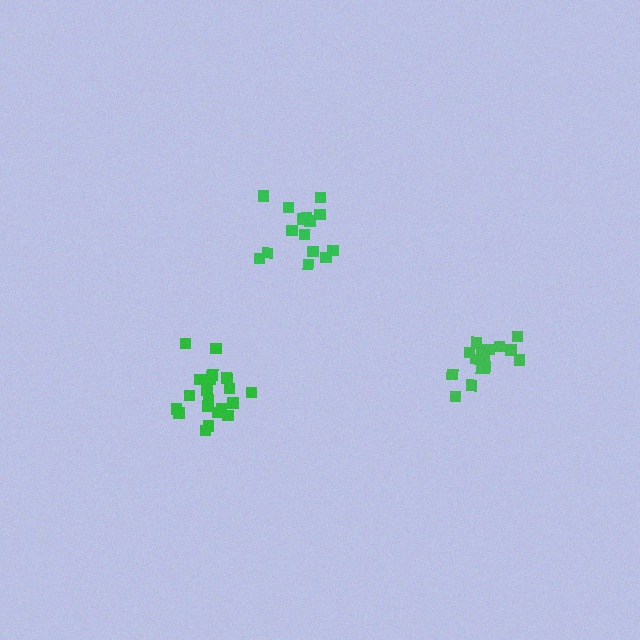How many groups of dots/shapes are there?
There are 3 groups.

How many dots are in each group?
Group 1: 18 dots, Group 2: 15 dots, Group 3: 21 dots (54 total).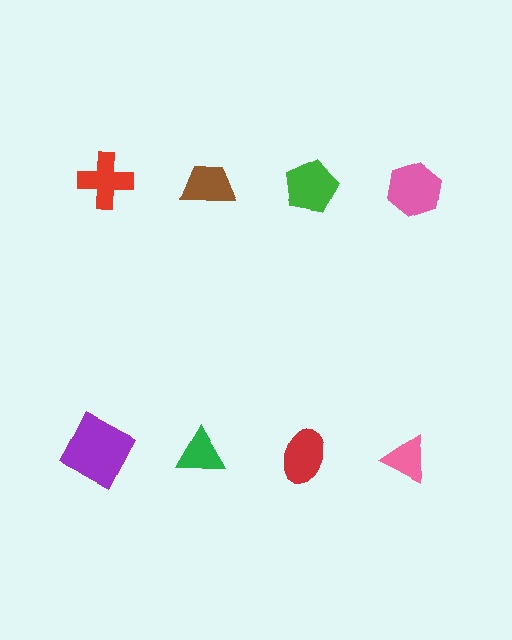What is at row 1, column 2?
A brown trapezoid.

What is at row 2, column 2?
A green triangle.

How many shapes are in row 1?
4 shapes.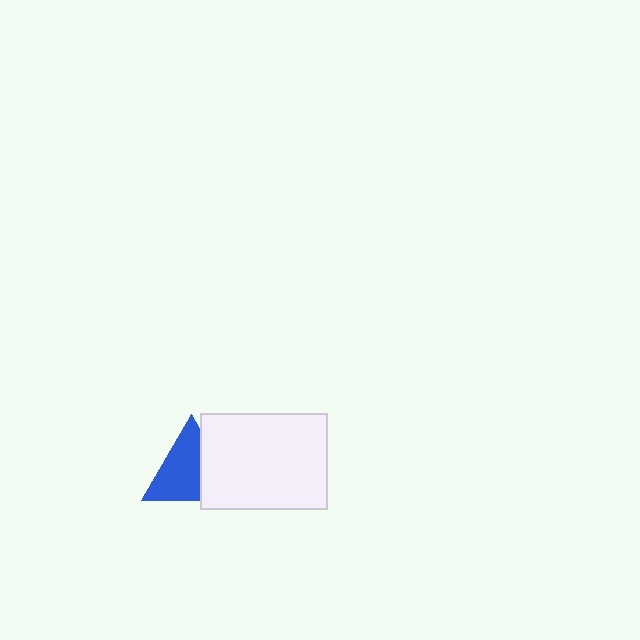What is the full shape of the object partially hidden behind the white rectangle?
The partially hidden object is a blue triangle.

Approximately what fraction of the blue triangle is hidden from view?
Roughly 35% of the blue triangle is hidden behind the white rectangle.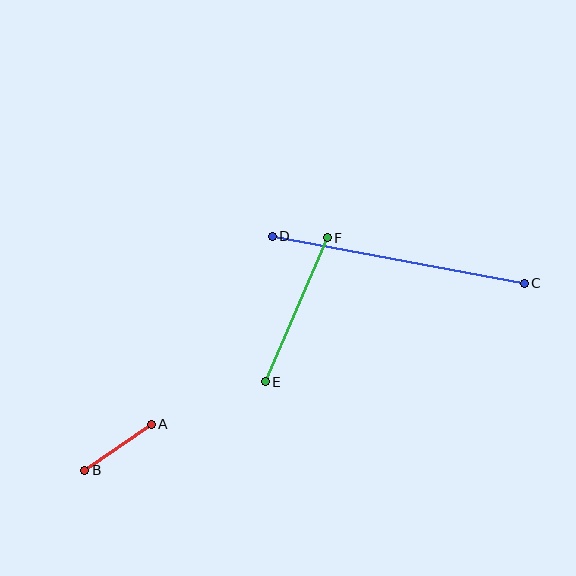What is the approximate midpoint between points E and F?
The midpoint is at approximately (296, 310) pixels.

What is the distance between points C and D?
The distance is approximately 256 pixels.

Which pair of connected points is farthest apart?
Points C and D are farthest apart.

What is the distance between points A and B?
The distance is approximately 81 pixels.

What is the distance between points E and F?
The distance is approximately 157 pixels.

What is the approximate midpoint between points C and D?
The midpoint is at approximately (398, 260) pixels.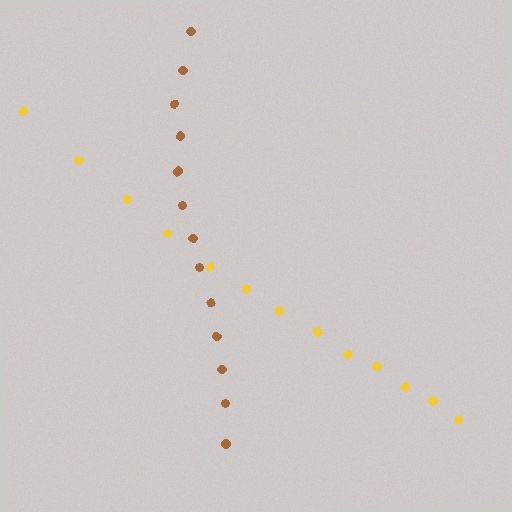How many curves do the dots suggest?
There are 2 distinct paths.